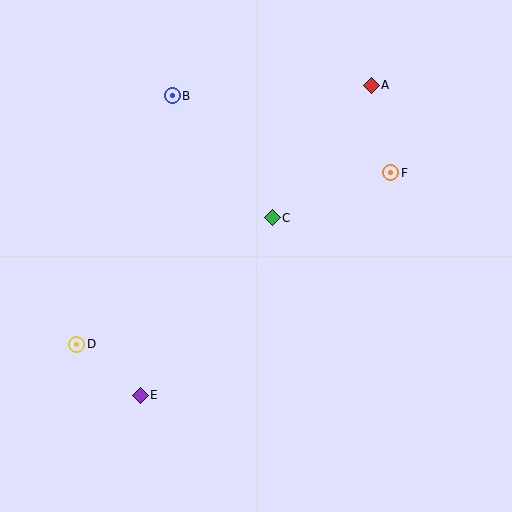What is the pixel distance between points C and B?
The distance between C and B is 158 pixels.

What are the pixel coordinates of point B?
Point B is at (172, 96).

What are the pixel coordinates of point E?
Point E is at (140, 395).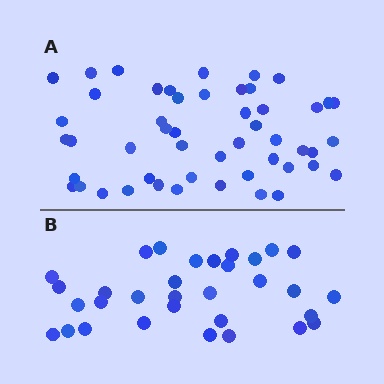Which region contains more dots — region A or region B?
Region A (the top region) has more dots.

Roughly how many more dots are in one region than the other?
Region A has approximately 20 more dots than region B.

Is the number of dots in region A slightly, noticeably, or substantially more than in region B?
Region A has substantially more. The ratio is roughly 1.6 to 1.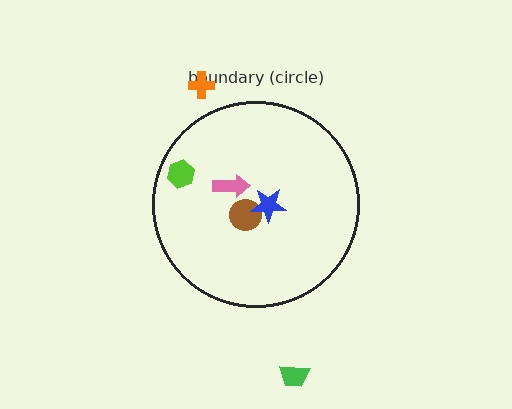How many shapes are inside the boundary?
4 inside, 2 outside.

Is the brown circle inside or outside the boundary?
Inside.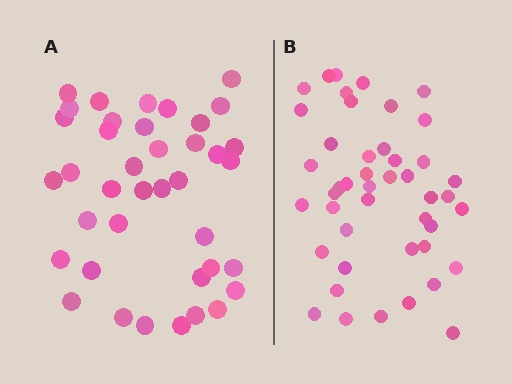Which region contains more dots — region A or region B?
Region B (the right region) has more dots.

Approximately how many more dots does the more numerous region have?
Region B has about 6 more dots than region A.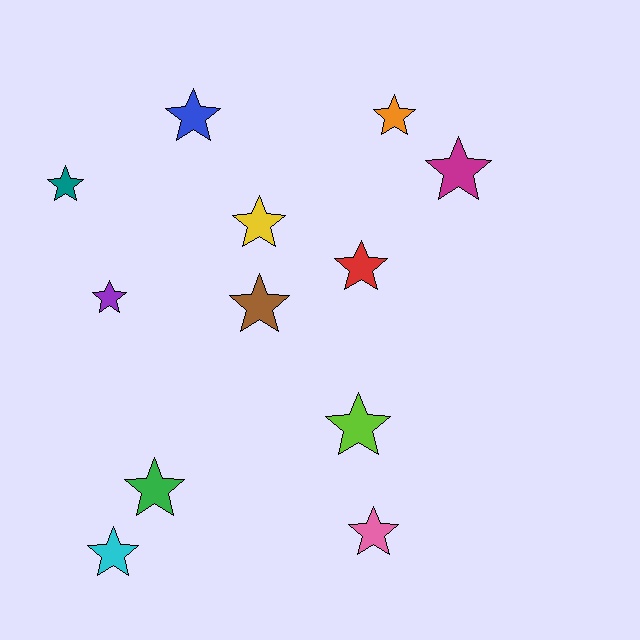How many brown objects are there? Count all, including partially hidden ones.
There is 1 brown object.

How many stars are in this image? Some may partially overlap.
There are 12 stars.